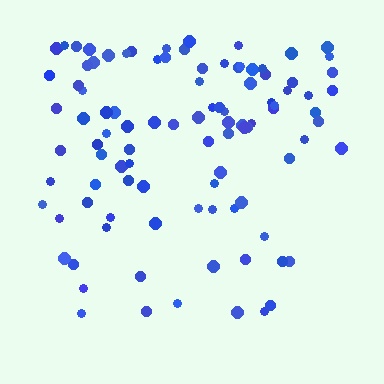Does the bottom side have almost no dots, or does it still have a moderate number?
Still a moderate number, just noticeably fewer than the top.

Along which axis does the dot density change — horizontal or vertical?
Vertical.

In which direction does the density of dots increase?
From bottom to top, with the top side densest.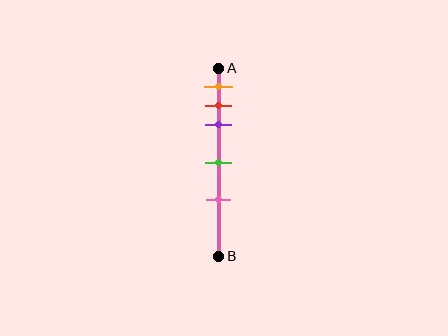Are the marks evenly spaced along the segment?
No, the marks are not evenly spaced.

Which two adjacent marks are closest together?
The red and purple marks are the closest adjacent pair.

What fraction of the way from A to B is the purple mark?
The purple mark is approximately 30% (0.3) of the way from A to B.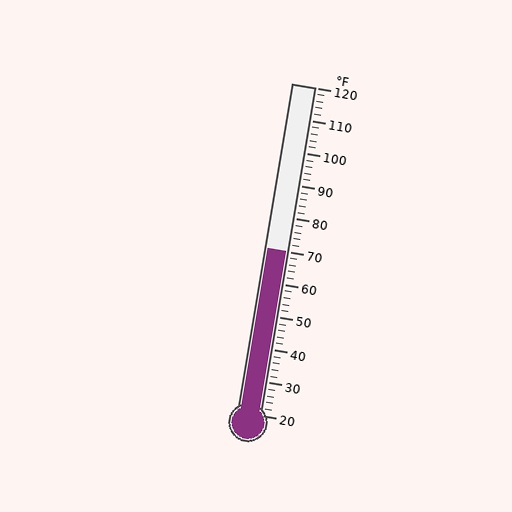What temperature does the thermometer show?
The thermometer shows approximately 70°F.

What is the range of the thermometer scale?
The thermometer scale ranges from 20°F to 120°F.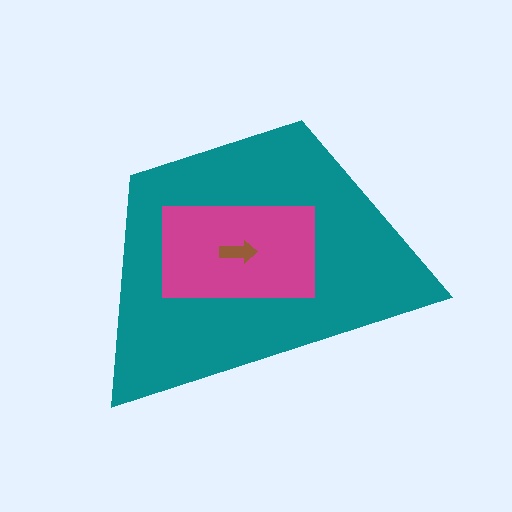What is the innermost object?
The brown arrow.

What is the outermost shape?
The teal trapezoid.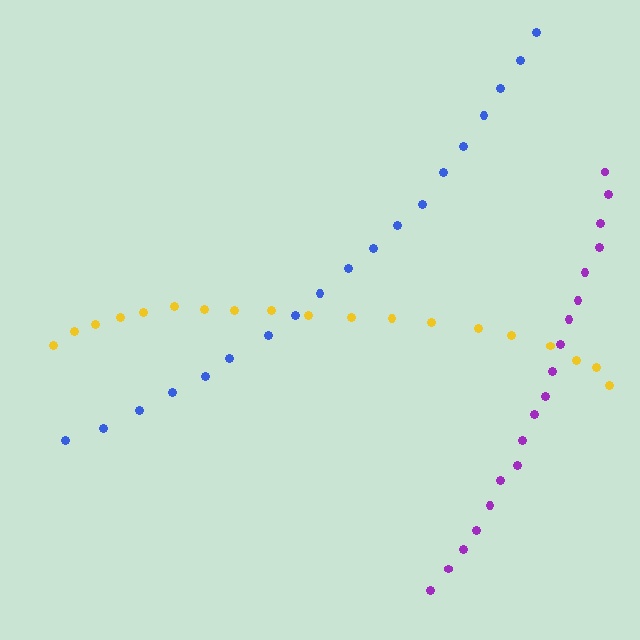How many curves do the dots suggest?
There are 3 distinct paths.